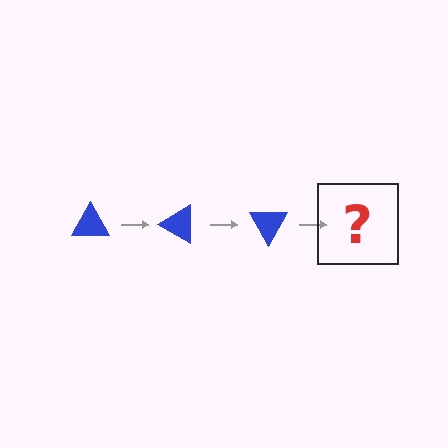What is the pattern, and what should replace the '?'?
The pattern is that the triangle rotates 30 degrees each step. The '?' should be a blue triangle rotated 90 degrees.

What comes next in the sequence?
The next element should be a blue triangle rotated 90 degrees.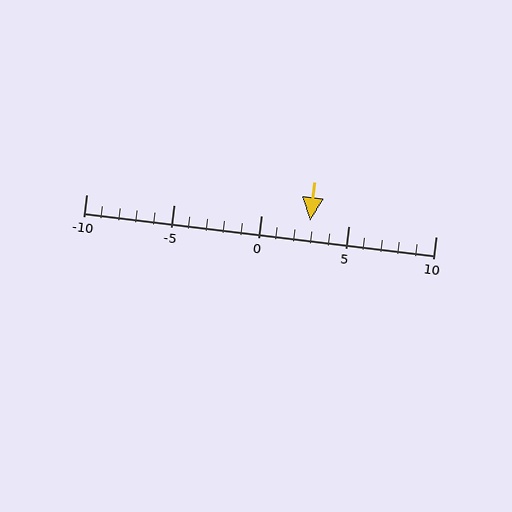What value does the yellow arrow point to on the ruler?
The yellow arrow points to approximately 3.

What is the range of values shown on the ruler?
The ruler shows values from -10 to 10.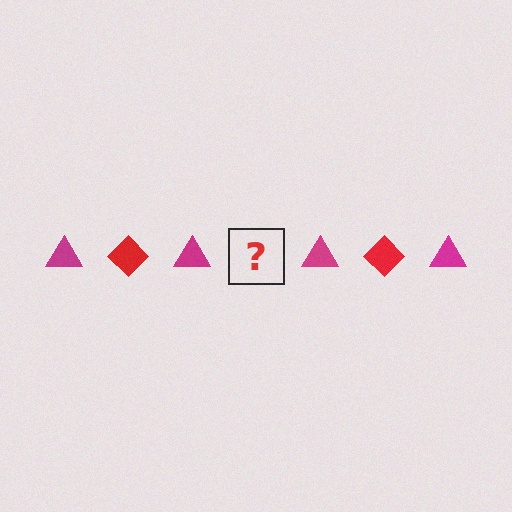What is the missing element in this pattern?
The missing element is a red diamond.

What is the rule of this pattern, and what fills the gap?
The rule is that the pattern alternates between magenta triangle and red diamond. The gap should be filled with a red diamond.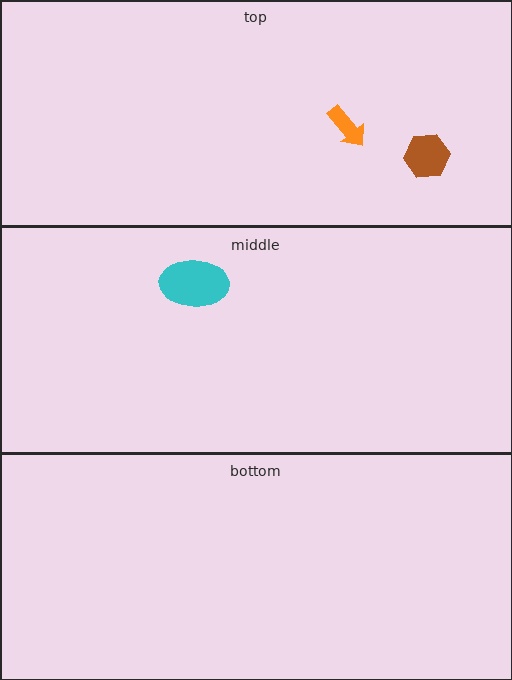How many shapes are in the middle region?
1.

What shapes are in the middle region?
The cyan ellipse.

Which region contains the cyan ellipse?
The middle region.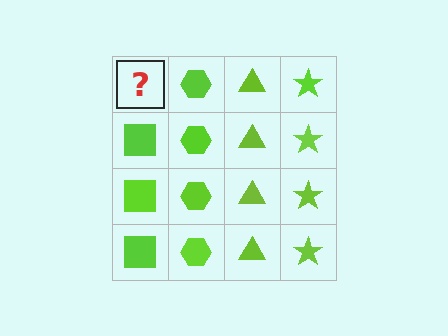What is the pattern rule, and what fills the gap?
The rule is that each column has a consistent shape. The gap should be filled with a lime square.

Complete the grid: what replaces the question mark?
The question mark should be replaced with a lime square.